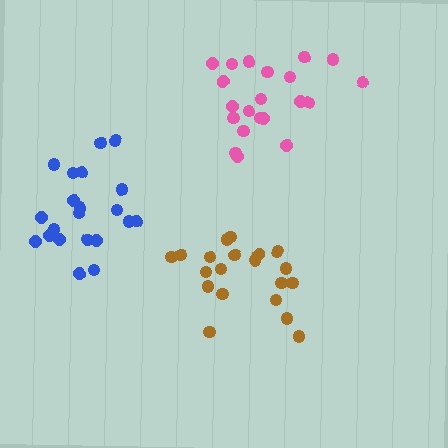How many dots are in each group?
Group 1: 20 dots, Group 2: 21 dots, Group 3: 21 dots (62 total).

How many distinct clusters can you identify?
There are 3 distinct clusters.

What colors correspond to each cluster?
The clusters are colored: brown, pink, blue.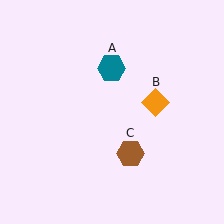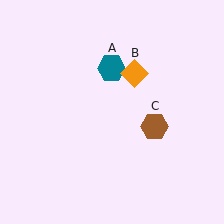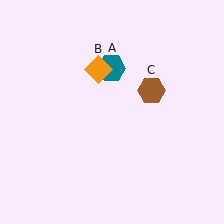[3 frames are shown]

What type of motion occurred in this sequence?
The orange diamond (object B), brown hexagon (object C) rotated counterclockwise around the center of the scene.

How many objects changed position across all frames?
2 objects changed position: orange diamond (object B), brown hexagon (object C).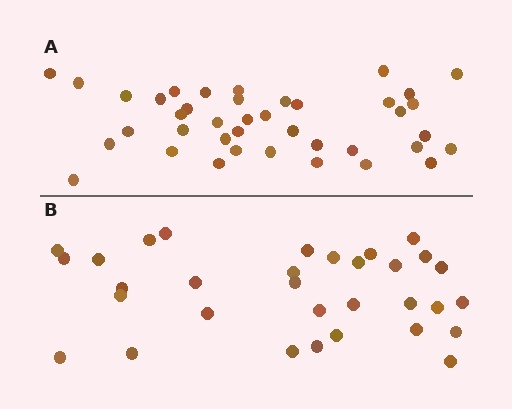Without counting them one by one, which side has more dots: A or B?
Region A (the top region) has more dots.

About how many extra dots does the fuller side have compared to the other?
Region A has roughly 8 or so more dots than region B.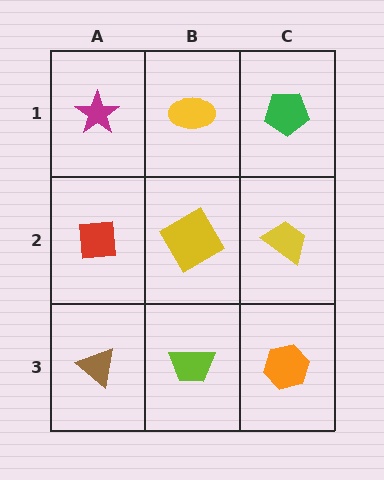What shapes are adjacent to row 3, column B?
A yellow square (row 2, column B), a brown triangle (row 3, column A), an orange hexagon (row 3, column C).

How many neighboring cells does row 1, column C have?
2.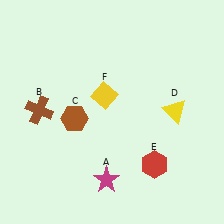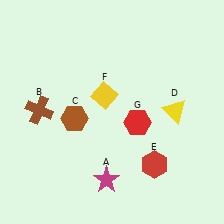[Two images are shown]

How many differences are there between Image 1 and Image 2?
There is 1 difference between the two images.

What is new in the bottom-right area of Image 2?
A red hexagon (G) was added in the bottom-right area of Image 2.